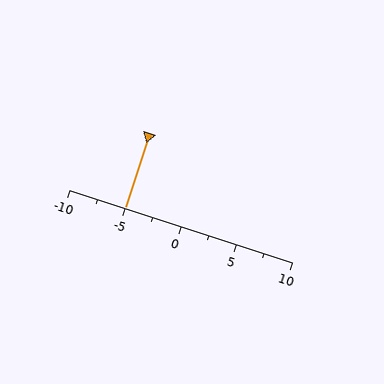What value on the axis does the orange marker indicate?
The marker indicates approximately -5.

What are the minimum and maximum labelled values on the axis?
The axis runs from -10 to 10.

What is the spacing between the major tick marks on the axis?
The major ticks are spaced 5 apart.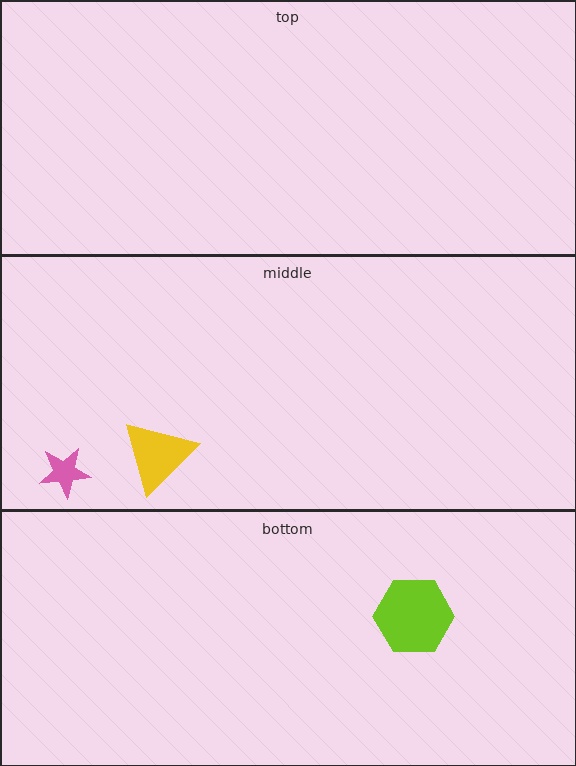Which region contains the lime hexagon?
The bottom region.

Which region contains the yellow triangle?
The middle region.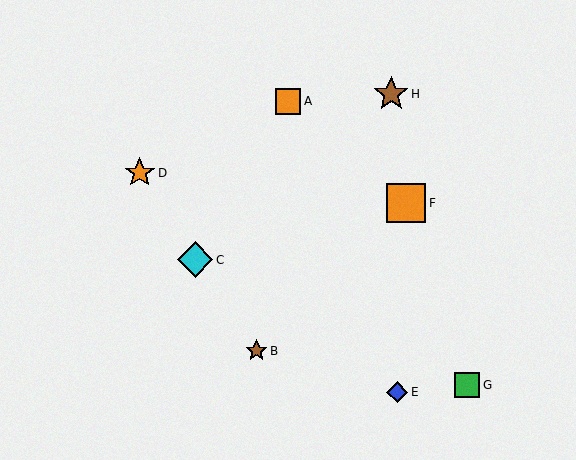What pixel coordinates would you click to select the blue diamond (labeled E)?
Click at (397, 392) to select the blue diamond E.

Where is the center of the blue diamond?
The center of the blue diamond is at (397, 392).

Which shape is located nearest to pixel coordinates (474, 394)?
The green square (labeled G) at (467, 385) is nearest to that location.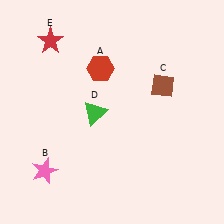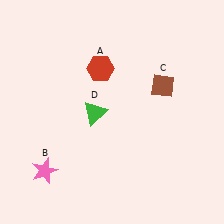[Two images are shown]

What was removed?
The red star (E) was removed in Image 2.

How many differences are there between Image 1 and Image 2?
There is 1 difference between the two images.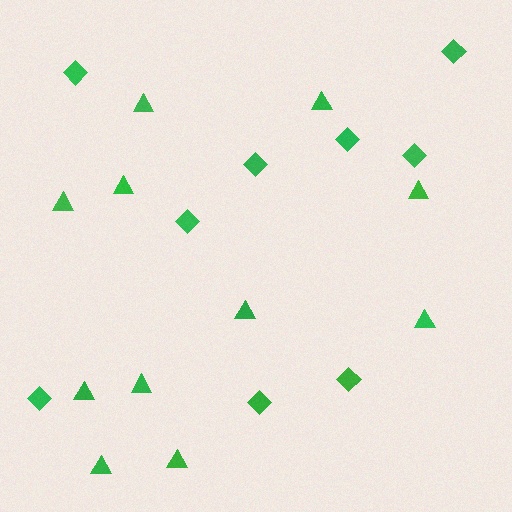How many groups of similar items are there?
There are 2 groups: one group of diamonds (9) and one group of triangles (11).